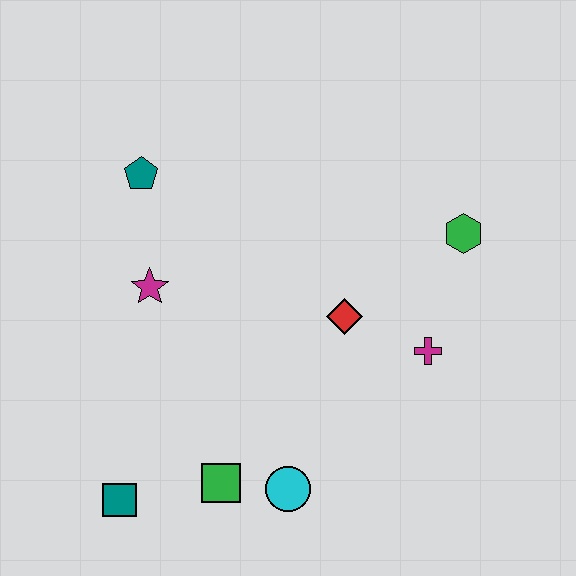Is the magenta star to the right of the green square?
No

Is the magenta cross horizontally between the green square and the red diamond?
No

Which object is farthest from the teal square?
The green hexagon is farthest from the teal square.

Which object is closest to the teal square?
The green square is closest to the teal square.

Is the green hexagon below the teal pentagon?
Yes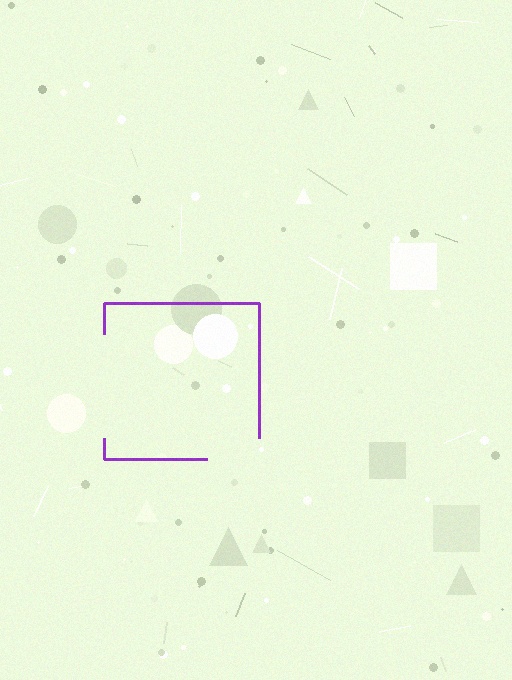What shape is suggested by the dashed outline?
The dashed outline suggests a square.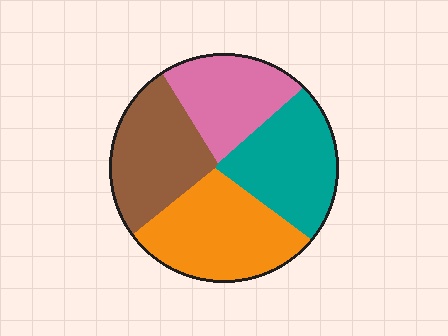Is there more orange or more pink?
Orange.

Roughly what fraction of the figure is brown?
Brown takes up about one quarter (1/4) of the figure.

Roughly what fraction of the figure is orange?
Orange takes up between a quarter and a half of the figure.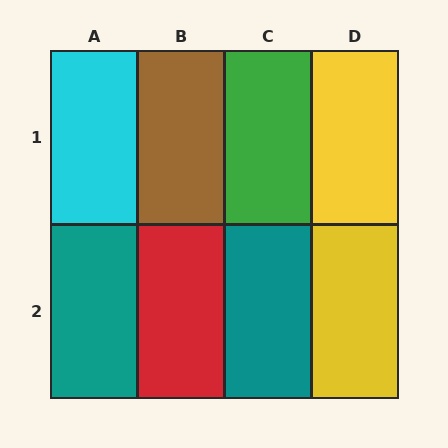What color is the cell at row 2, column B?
Red.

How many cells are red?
1 cell is red.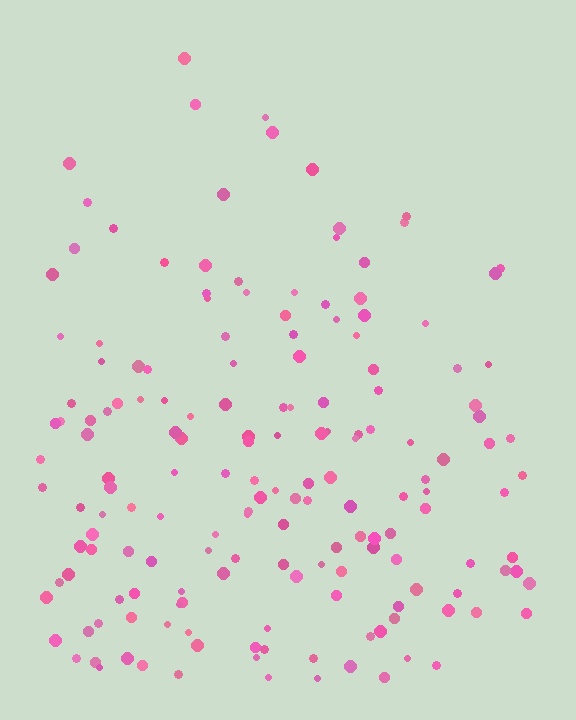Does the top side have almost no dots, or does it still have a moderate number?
Still a moderate number, just noticeably fewer than the bottom.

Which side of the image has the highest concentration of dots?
The bottom.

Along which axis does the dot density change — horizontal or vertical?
Vertical.